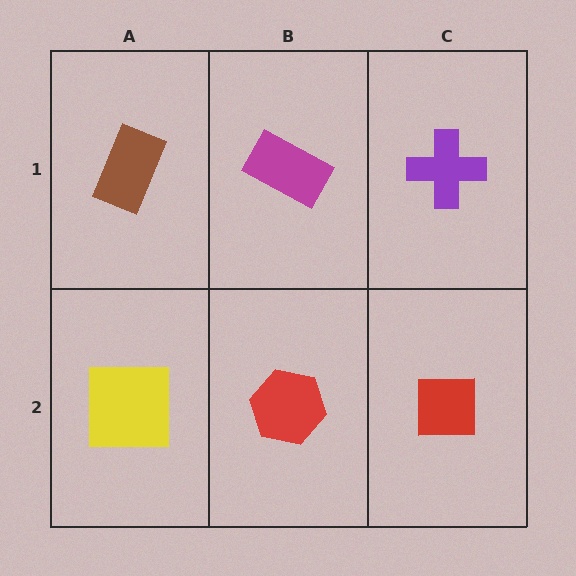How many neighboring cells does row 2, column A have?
2.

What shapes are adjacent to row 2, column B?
A magenta rectangle (row 1, column B), a yellow square (row 2, column A), a red square (row 2, column C).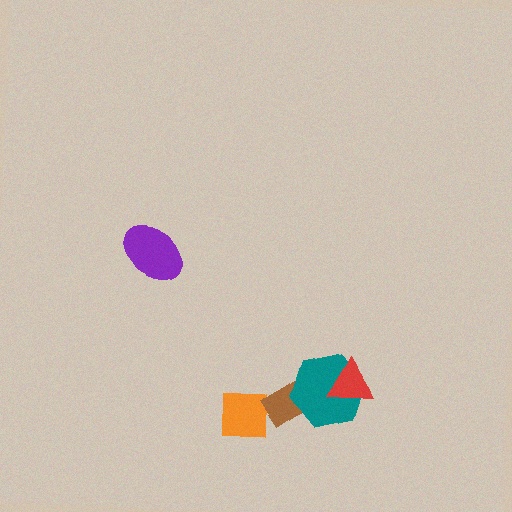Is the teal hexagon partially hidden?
Yes, it is partially covered by another shape.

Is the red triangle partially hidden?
No, no other shape covers it.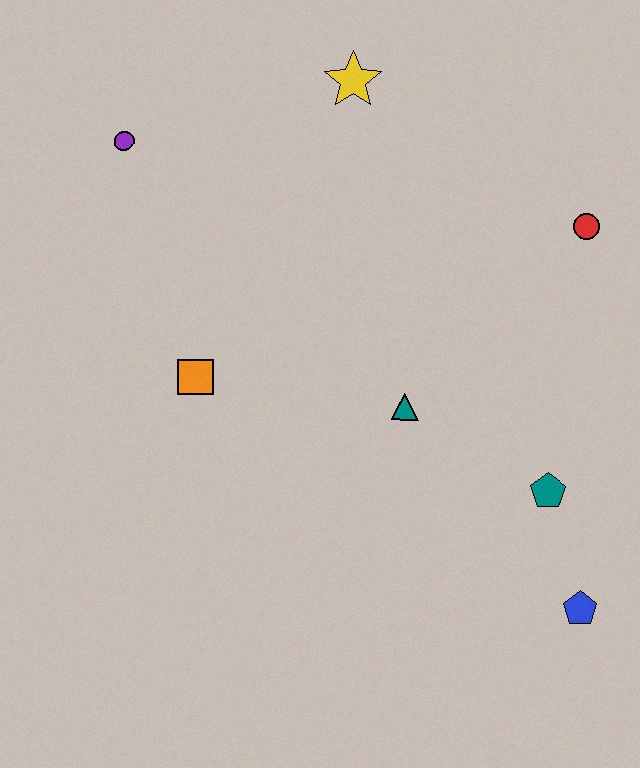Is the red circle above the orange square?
Yes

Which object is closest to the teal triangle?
The teal pentagon is closest to the teal triangle.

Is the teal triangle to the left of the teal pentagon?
Yes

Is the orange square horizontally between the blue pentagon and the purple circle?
Yes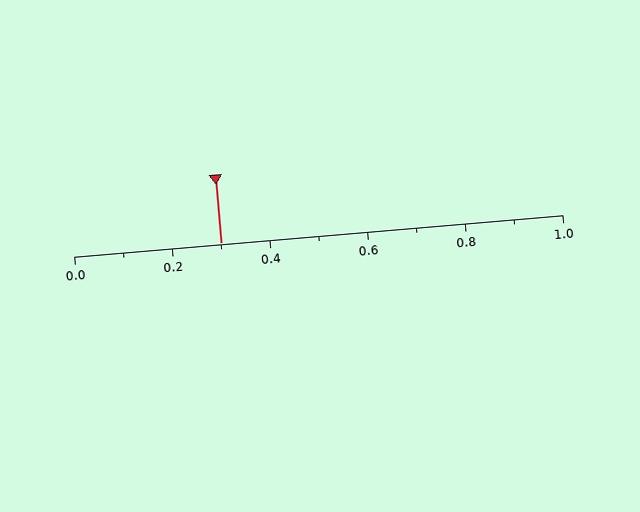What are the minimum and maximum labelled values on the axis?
The axis runs from 0.0 to 1.0.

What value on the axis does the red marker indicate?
The marker indicates approximately 0.3.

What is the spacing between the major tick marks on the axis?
The major ticks are spaced 0.2 apart.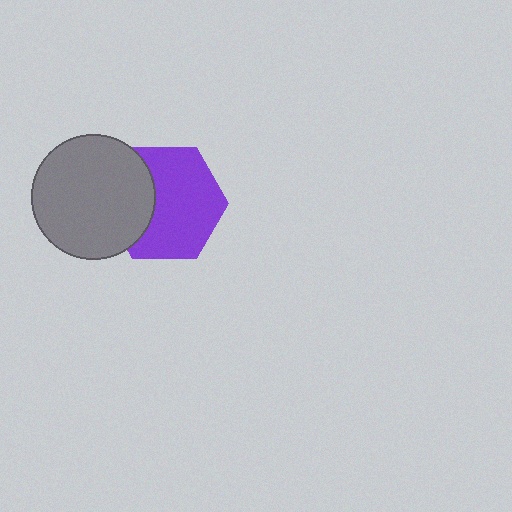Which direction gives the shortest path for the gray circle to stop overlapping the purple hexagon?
Moving left gives the shortest separation.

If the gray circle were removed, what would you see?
You would see the complete purple hexagon.